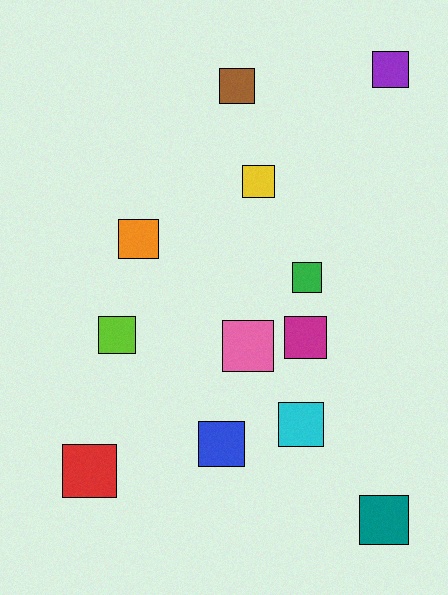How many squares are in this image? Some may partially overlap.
There are 12 squares.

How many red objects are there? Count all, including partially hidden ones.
There is 1 red object.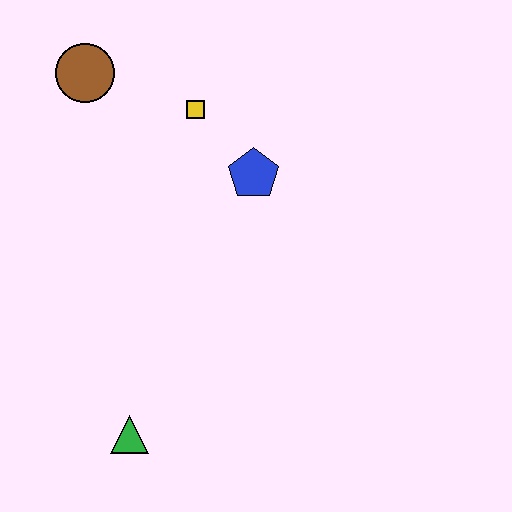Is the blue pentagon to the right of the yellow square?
Yes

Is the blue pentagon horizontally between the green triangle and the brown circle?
No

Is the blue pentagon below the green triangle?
No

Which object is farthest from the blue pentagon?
The green triangle is farthest from the blue pentagon.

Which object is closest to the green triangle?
The blue pentagon is closest to the green triangle.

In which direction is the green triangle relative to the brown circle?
The green triangle is below the brown circle.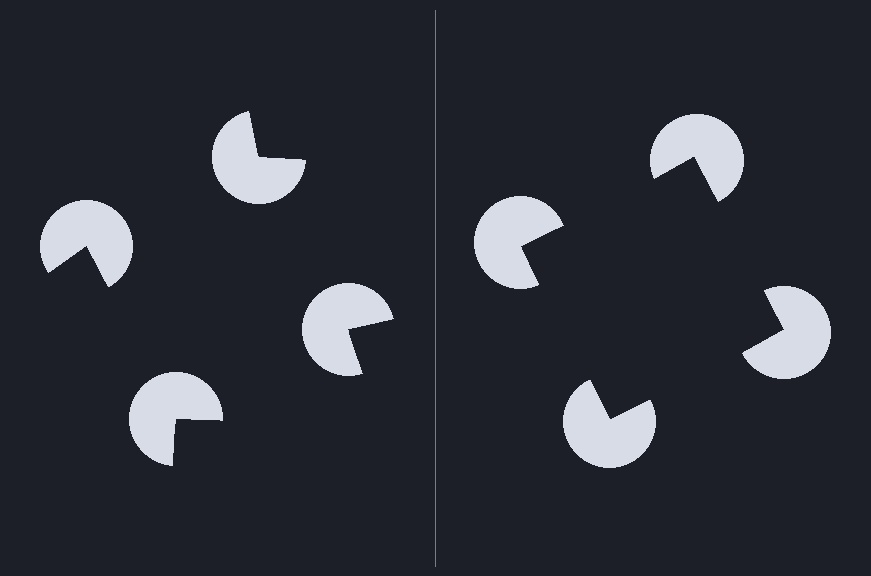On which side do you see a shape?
An illusory square appears on the right side. On the left side the wedge cuts are rotated, so no coherent shape forms.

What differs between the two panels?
The pac-man discs are positioned identically on both sides; only the wedge orientations differ. On the right they align to a square; on the left they are misaligned.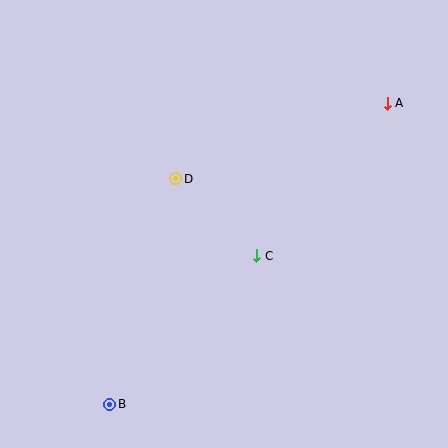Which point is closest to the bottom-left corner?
Point B is closest to the bottom-left corner.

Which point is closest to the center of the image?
Point C at (257, 256) is closest to the center.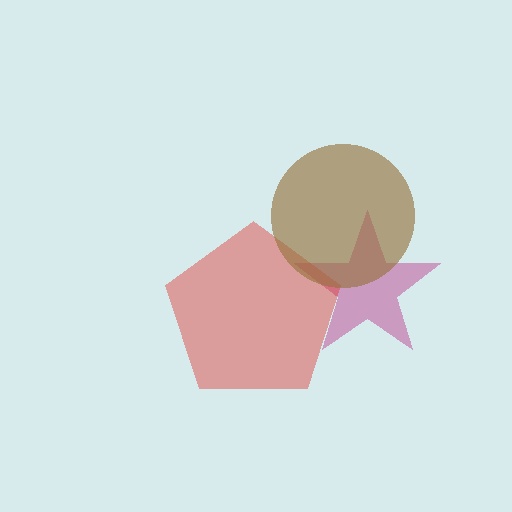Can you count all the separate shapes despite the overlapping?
Yes, there are 3 separate shapes.